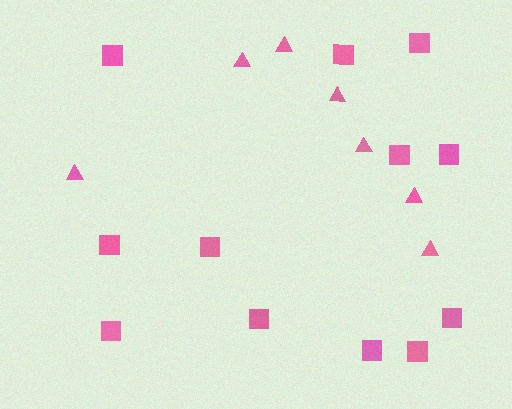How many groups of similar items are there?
There are 2 groups: one group of squares (12) and one group of triangles (7).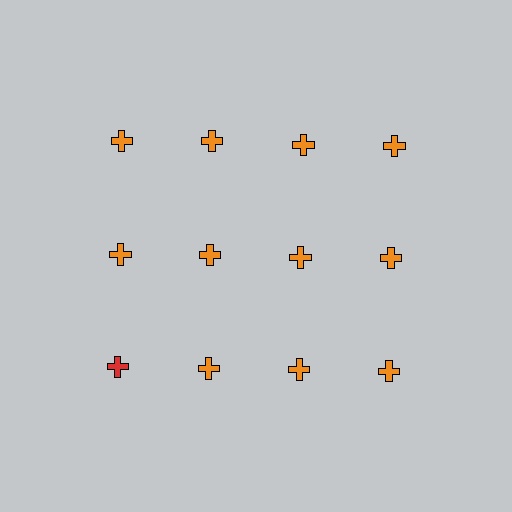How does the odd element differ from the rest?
It has a different color: red instead of orange.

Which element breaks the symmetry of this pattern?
The red cross in the third row, leftmost column breaks the symmetry. All other shapes are orange crosses.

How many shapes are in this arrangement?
There are 12 shapes arranged in a grid pattern.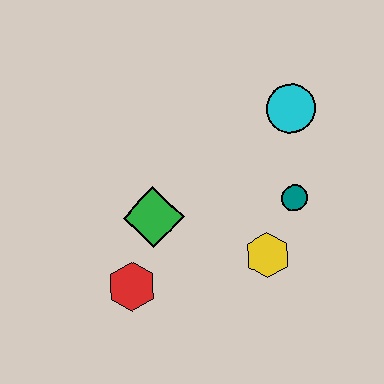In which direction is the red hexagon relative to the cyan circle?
The red hexagon is below the cyan circle.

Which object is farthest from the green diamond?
The cyan circle is farthest from the green diamond.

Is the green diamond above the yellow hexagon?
Yes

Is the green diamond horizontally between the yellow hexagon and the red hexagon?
Yes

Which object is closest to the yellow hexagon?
The teal circle is closest to the yellow hexagon.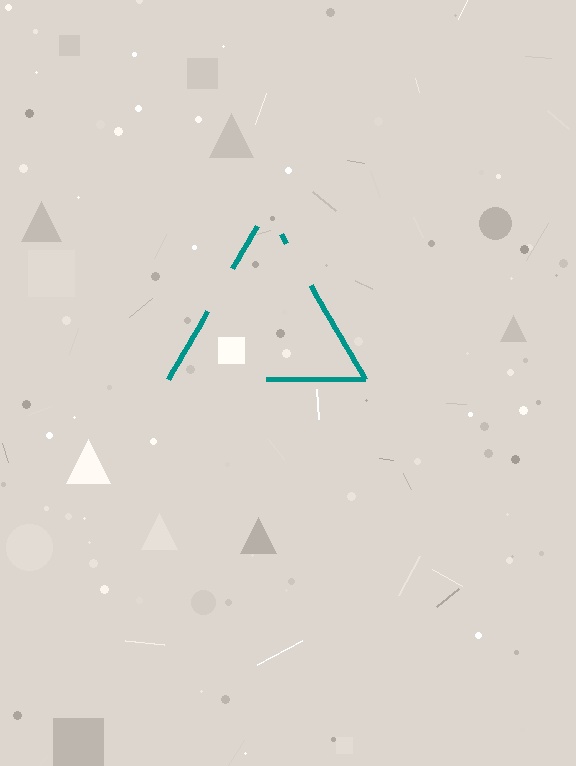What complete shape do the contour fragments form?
The contour fragments form a triangle.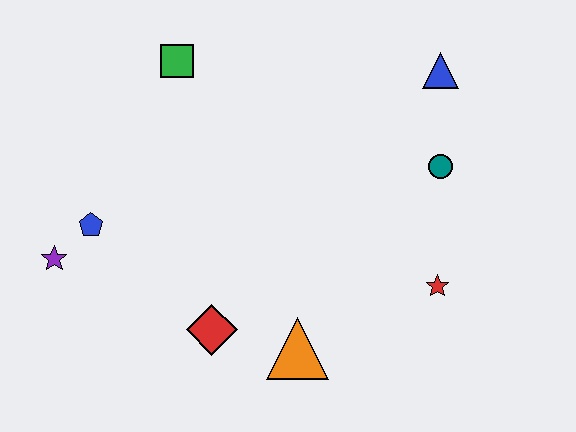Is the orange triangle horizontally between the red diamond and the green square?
No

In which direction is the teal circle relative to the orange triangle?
The teal circle is above the orange triangle.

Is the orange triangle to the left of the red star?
Yes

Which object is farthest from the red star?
The purple star is farthest from the red star.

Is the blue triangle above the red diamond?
Yes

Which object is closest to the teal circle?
The blue triangle is closest to the teal circle.